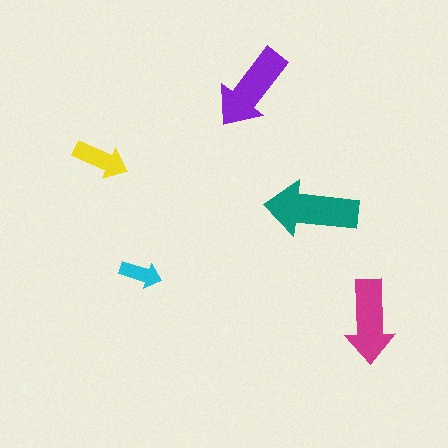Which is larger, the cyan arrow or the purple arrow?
The purple one.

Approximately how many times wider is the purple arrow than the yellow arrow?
About 1.5 times wider.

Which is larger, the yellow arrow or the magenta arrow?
The magenta one.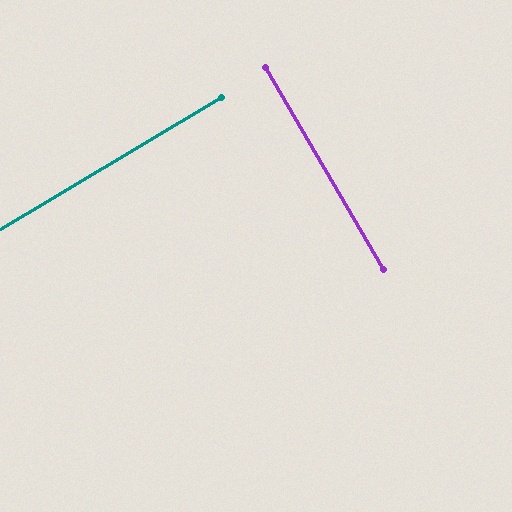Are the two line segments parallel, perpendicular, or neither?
Perpendicular — they meet at approximately 90°.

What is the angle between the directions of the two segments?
Approximately 90 degrees.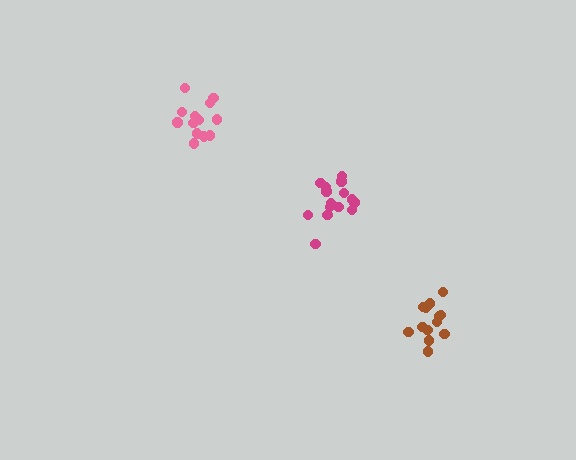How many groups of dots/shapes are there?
There are 3 groups.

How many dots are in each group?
Group 1: 16 dots, Group 2: 13 dots, Group 3: 13 dots (42 total).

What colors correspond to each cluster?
The clusters are colored: magenta, brown, pink.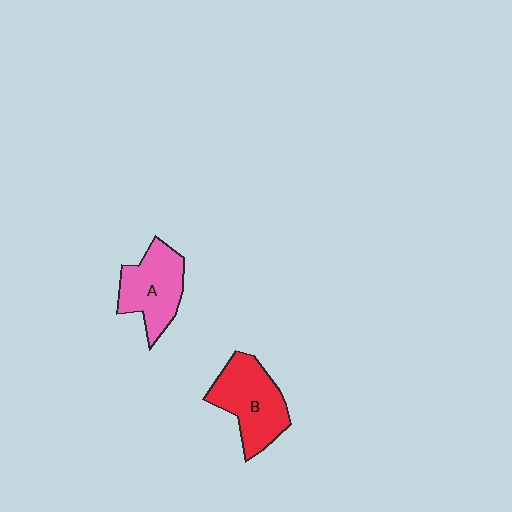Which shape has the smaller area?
Shape A (pink).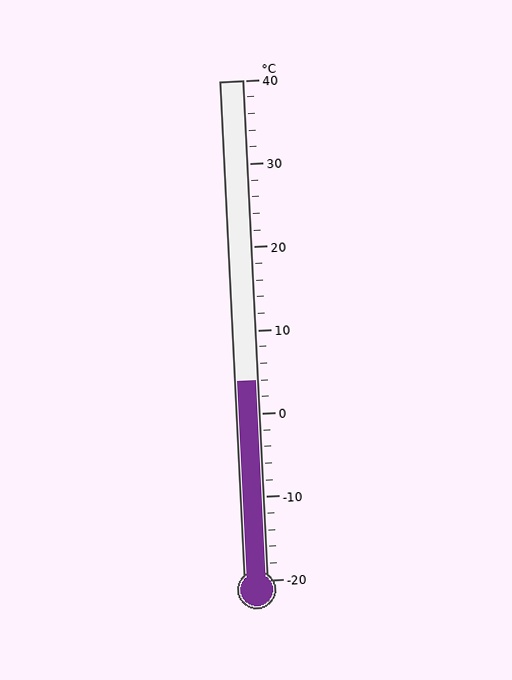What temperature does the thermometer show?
The thermometer shows approximately 4°C.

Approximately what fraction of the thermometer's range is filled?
The thermometer is filled to approximately 40% of its range.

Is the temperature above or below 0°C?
The temperature is above 0°C.